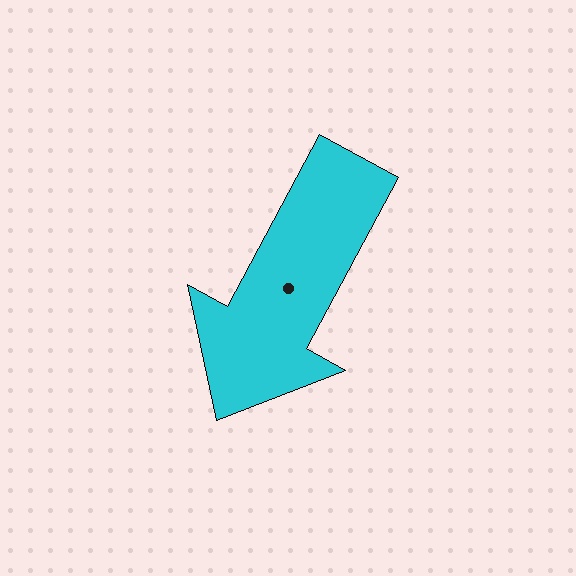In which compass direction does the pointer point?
Southwest.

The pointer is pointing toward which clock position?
Roughly 7 o'clock.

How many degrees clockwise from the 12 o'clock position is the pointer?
Approximately 208 degrees.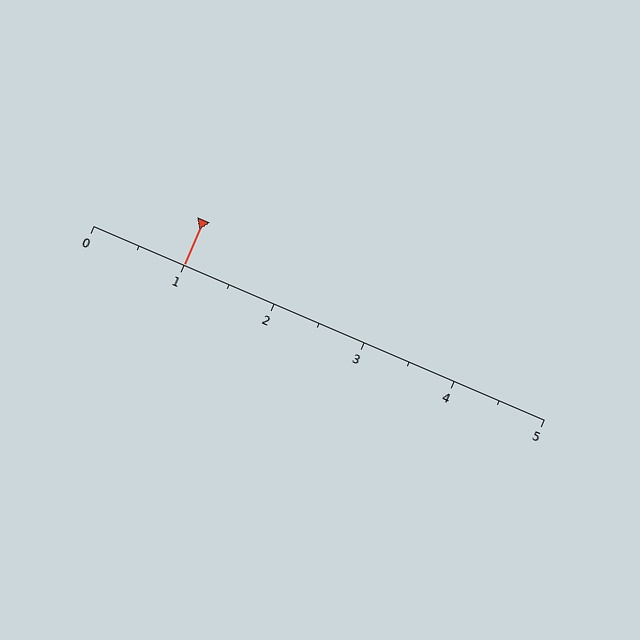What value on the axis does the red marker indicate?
The marker indicates approximately 1.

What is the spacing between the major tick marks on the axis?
The major ticks are spaced 1 apart.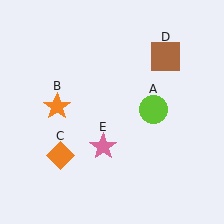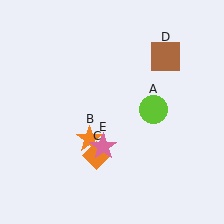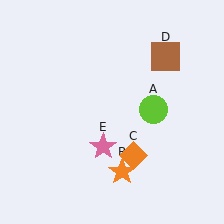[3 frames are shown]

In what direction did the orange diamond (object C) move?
The orange diamond (object C) moved right.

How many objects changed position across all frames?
2 objects changed position: orange star (object B), orange diamond (object C).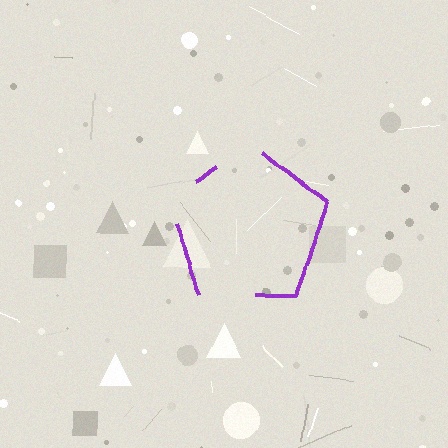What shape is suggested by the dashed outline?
The dashed outline suggests a pentagon.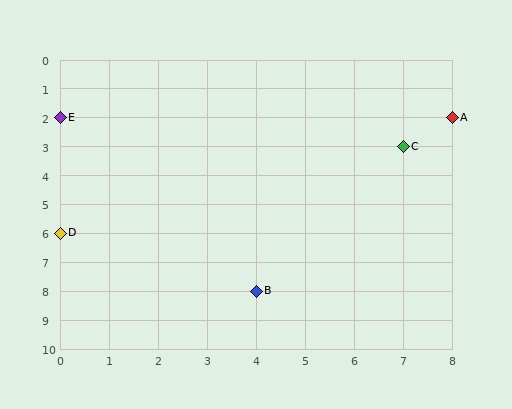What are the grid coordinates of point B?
Point B is at grid coordinates (4, 8).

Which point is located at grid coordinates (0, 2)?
Point E is at (0, 2).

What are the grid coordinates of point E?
Point E is at grid coordinates (0, 2).